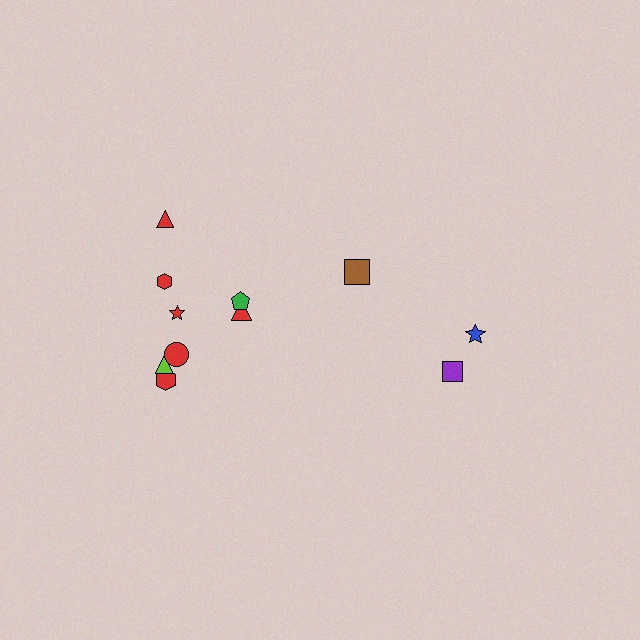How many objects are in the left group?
There are 8 objects.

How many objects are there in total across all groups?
There are 11 objects.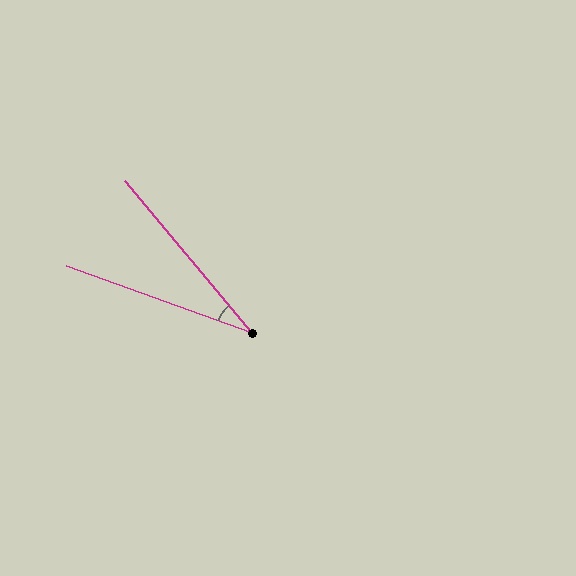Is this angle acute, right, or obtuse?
It is acute.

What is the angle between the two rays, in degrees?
Approximately 30 degrees.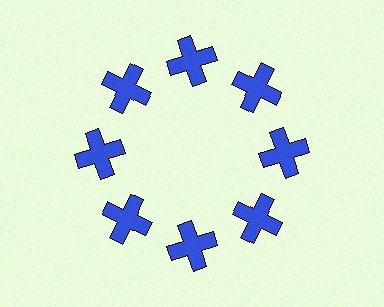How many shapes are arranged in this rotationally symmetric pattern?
There are 8 shapes, arranged in 8 groups of 1.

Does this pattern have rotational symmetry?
Yes, this pattern has 8-fold rotational symmetry. It looks the same after rotating 45 degrees around the center.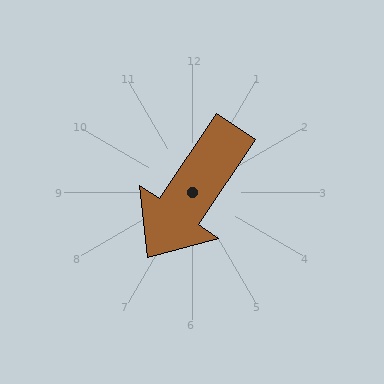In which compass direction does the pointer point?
Southwest.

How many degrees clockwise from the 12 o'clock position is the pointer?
Approximately 214 degrees.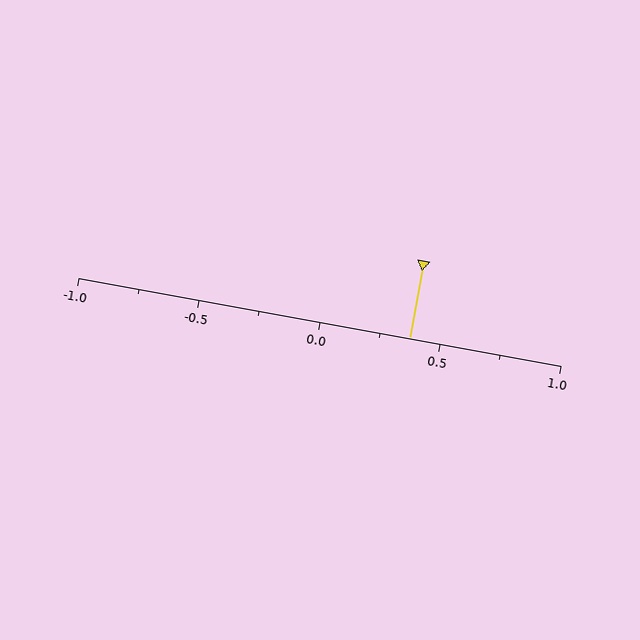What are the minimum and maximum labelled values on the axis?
The axis runs from -1.0 to 1.0.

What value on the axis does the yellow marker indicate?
The marker indicates approximately 0.38.